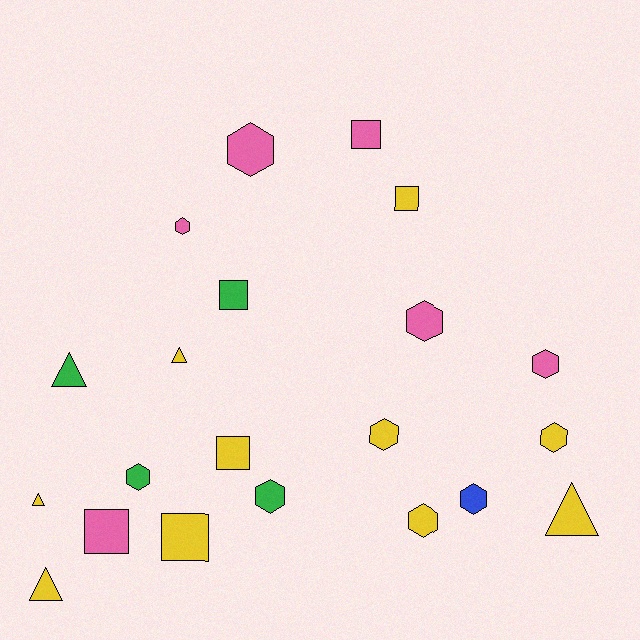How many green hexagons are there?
There are 2 green hexagons.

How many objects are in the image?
There are 21 objects.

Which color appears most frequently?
Yellow, with 10 objects.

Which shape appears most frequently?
Hexagon, with 10 objects.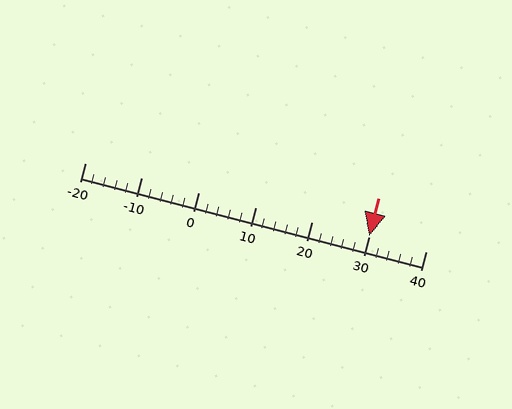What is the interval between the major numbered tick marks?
The major tick marks are spaced 10 units apart.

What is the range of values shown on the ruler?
The ruler shows values from -20 to 40.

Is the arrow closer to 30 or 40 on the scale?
The arrow is closer to 30.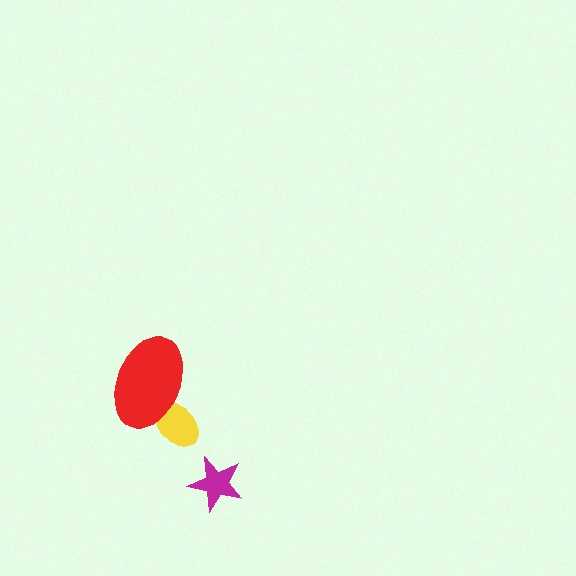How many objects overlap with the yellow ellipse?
1 object overlaps with the yellow ellipse.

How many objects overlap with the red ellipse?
1 object overlaps with the red ellipse.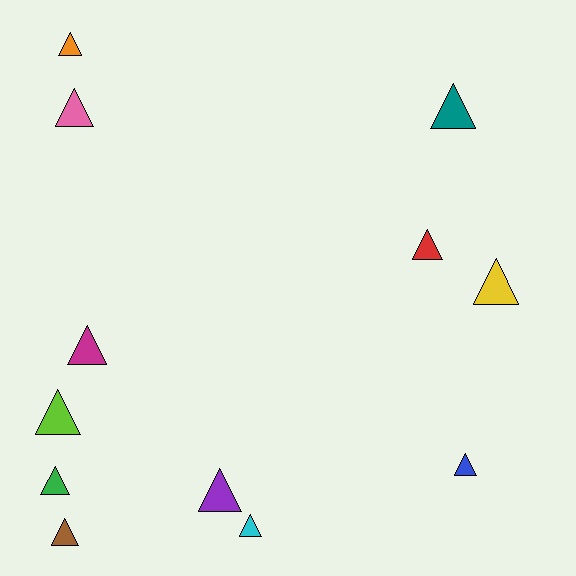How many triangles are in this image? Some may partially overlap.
There are 12 triangles.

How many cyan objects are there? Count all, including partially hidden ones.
There is 1 cyan object.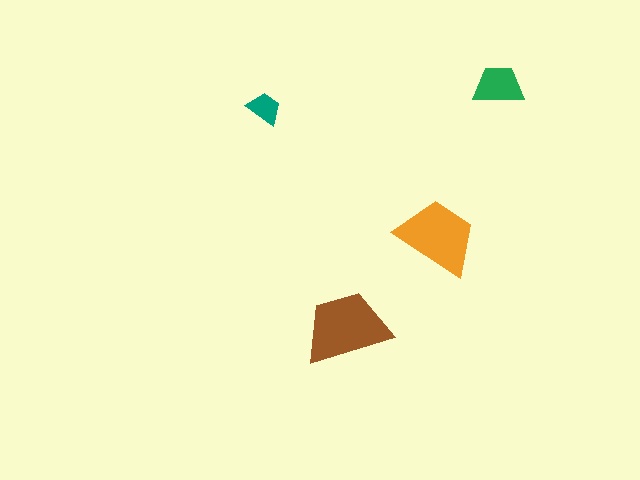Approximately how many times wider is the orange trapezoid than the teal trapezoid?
About 2.5 times wider.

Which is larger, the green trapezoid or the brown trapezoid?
The brown one.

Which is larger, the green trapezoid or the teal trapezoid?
The green one.